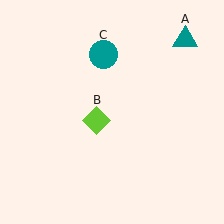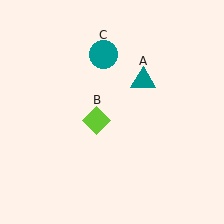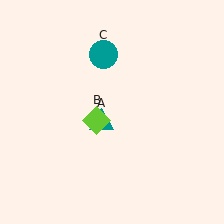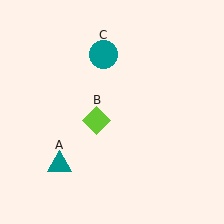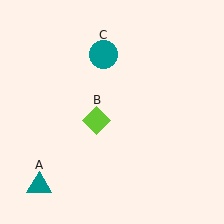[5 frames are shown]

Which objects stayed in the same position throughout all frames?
Lime diamond (object B) and teal circle (object C) remained stationary.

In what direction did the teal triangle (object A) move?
The teal triangle (object A) moved down and to the left.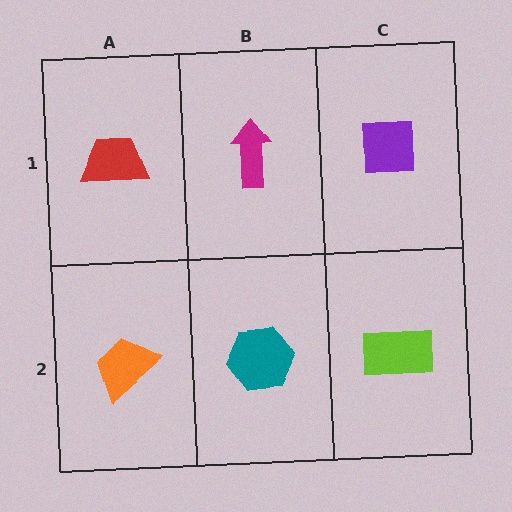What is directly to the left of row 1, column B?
A red trapezoid.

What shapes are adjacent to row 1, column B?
A teal hexagon (row 2, column B), a red trapezoid (row 1, column A), a purple square (row 1, column C).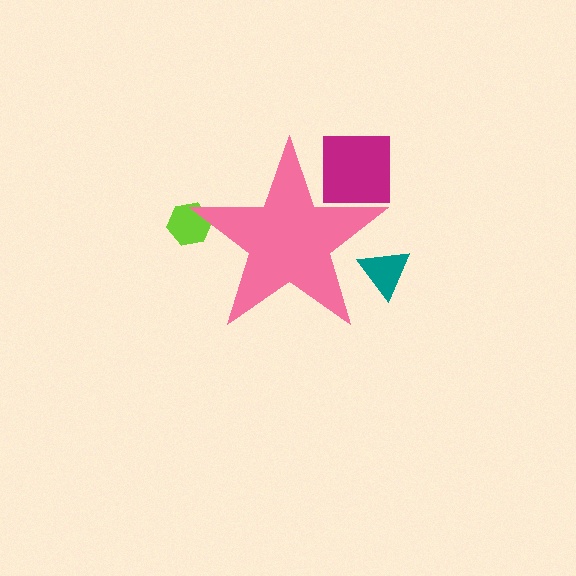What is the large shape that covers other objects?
A pink star.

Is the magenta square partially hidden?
Yes, the magenta square is partially hidden behind the pink star.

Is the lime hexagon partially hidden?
Yes, the lime hexagon is partially hidden behind the pink star.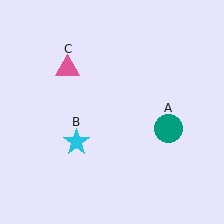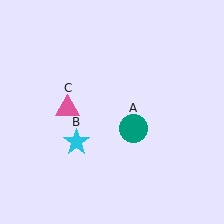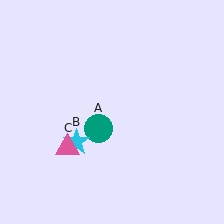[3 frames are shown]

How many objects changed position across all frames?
2 objects changed position: teal circle (object A), pink triangle (object C).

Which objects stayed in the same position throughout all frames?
Cyan star (object B) remained stationary.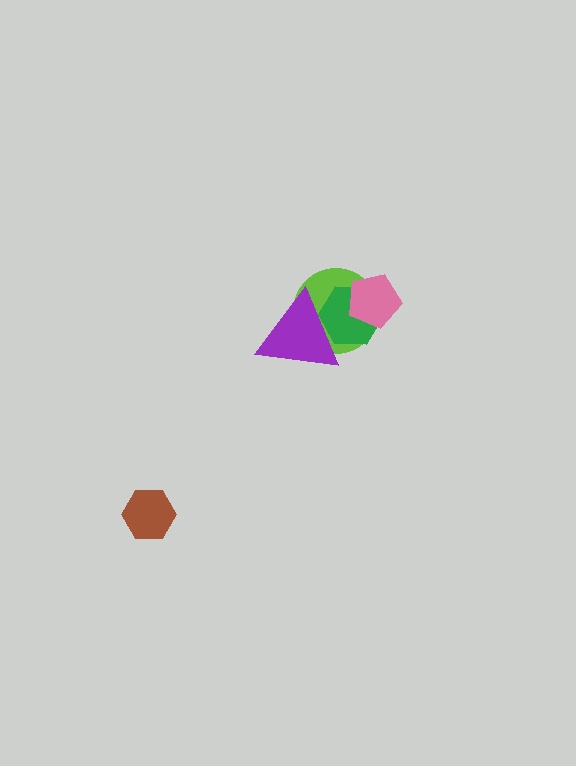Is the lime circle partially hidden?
Yes, it is partially covered by another shape.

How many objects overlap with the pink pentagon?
2 objects overlap with the pink pentagon.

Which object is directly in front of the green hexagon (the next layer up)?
The pink pentagon is directly in front of the green hexagon.